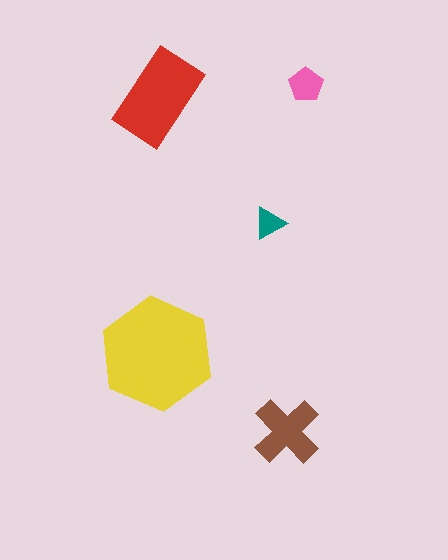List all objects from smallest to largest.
The teal triangle, the pink pentagon, the brown cross, the red rectangle, the yellow hexagon.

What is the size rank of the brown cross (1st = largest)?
3rd.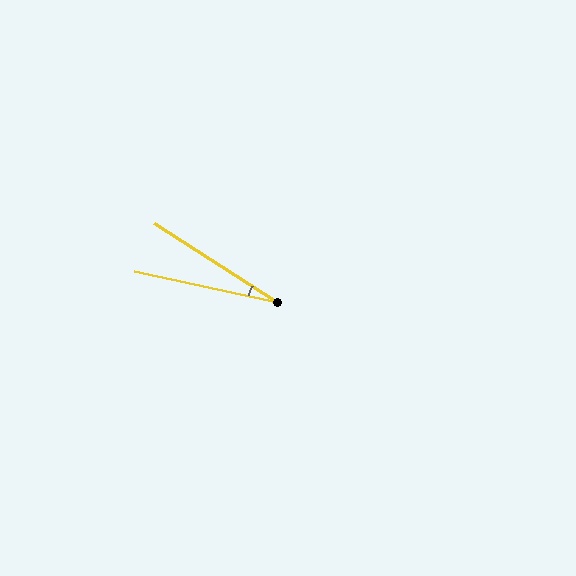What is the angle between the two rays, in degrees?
Approximately 21 degrees.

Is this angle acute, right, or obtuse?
It is acute.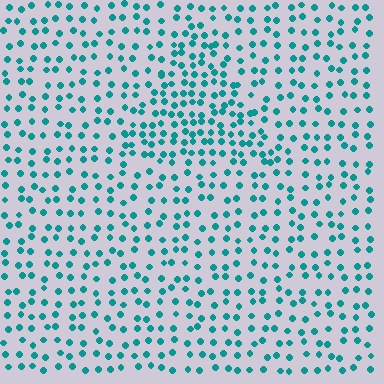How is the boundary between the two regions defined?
The boundary is defined by a change in element density (approximately 1.7x ratio). All elements are the same color, size, and shape.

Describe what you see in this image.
The image contains small teal elements arranged at two different densities. A triangle-shaped region is visible where the elements are more densely packed than the surrounding area.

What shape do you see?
I see a triangle.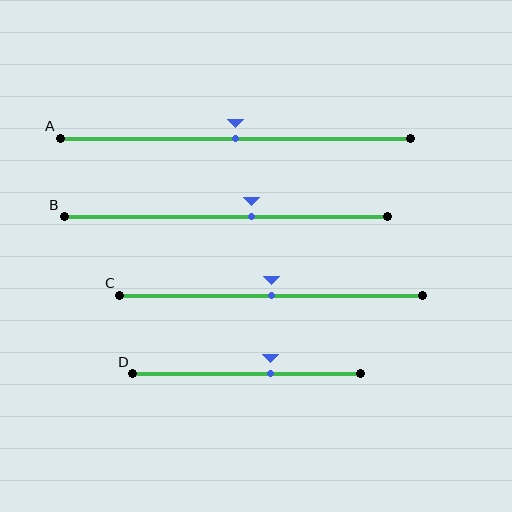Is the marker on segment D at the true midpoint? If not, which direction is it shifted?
No, the marker on segment D is shifted to the right by about 10% of the segment length.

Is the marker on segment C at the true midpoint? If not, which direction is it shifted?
Yes, the marker on segment C is at the true midpoint.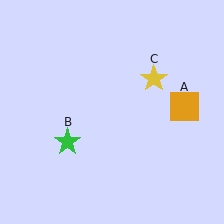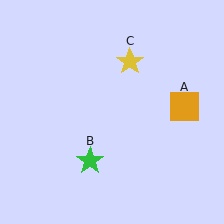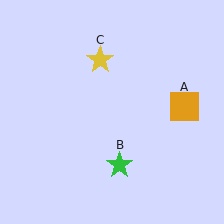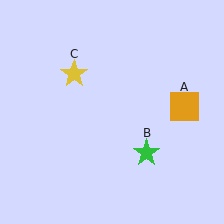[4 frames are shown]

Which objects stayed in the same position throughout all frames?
Orange square (object A) remained stationary.